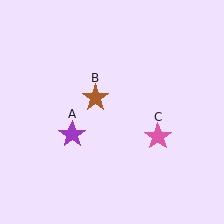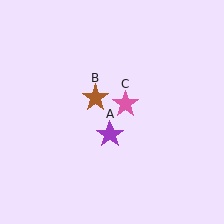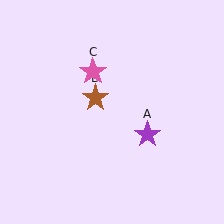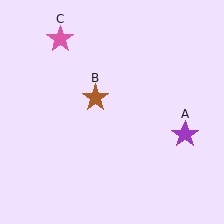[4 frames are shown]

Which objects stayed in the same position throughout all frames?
Brown star (object B) remained stationary.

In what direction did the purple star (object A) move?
The purple star (object A) moved right.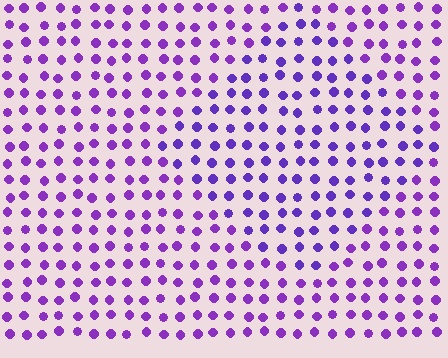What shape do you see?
I see a diamond.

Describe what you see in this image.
The image is filled with small purple elements in a uniform arrangement. A diamond-shaped region is visible where the elements are tinted to a slightly different hue, forming a subtle color boundary.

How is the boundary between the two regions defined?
The boundary is defined purely by a slight shift in hue (about 17 degrees). Spacing, size, and orientation are identical on both sides.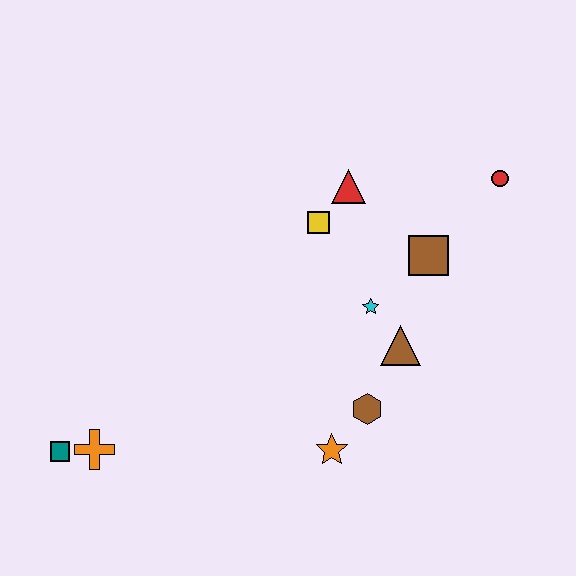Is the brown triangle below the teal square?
No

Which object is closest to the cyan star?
The brown triangle is closest to the cyan star.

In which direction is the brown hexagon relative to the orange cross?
The brown hexagon is to the right of the orange cross.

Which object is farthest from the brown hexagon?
The teal square is farthest from the brown hexagon.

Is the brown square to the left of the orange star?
No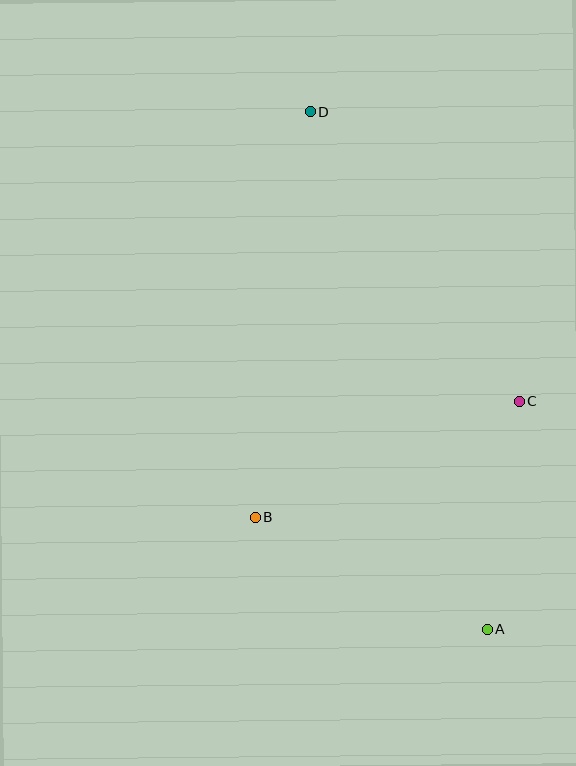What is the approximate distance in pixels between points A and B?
The distance between A and B is approximately 258 pixels.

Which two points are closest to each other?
Points A and C are closest to each other.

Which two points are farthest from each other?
Points A and D are farthest from each other.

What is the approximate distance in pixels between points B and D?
The distance between B and D is approximately 410 pixels.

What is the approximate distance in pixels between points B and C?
The distance between B and C is approximately 288 pixels.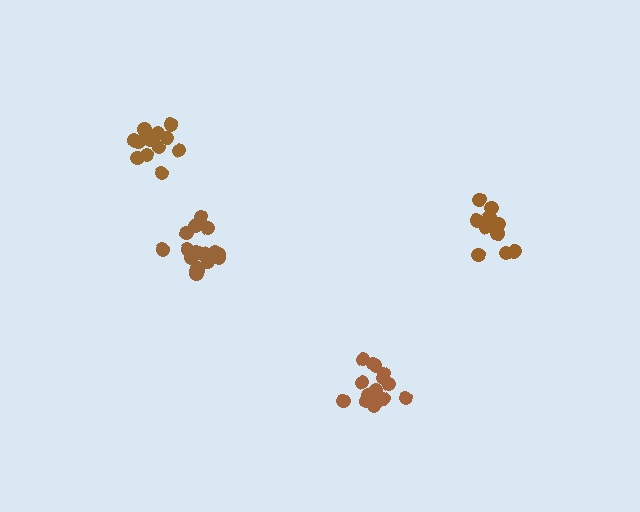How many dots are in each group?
Group 1: 17 dots, Group 2: 13 dots, Group 3: 15 dots, Group 4: 12 dots (57 total).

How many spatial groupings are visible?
There are 4 spatial groupings.